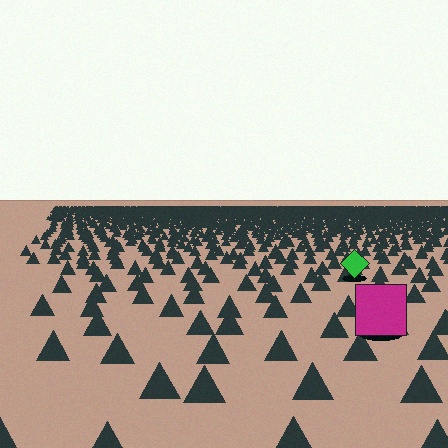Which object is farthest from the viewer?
The green diamond is farthest from the viewer. It appears smaller and the ground texture around it is denser.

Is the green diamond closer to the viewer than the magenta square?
No. The magenta square is closer — you can tell from the texture gradient: the ground texture is coarser near it.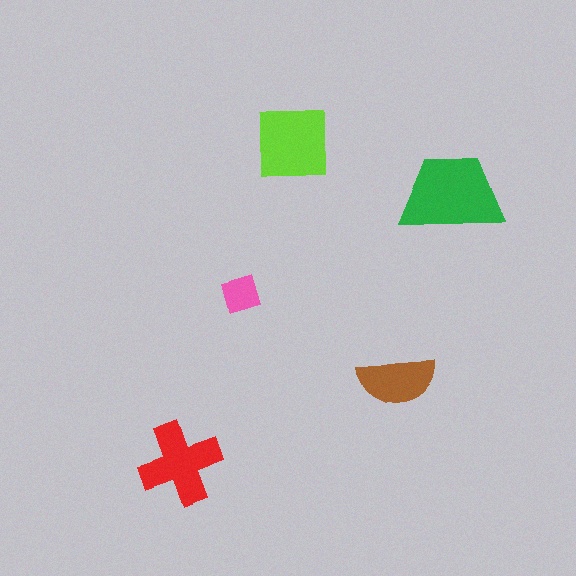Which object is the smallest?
The pink diamond.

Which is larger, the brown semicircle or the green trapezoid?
The green trapezoid.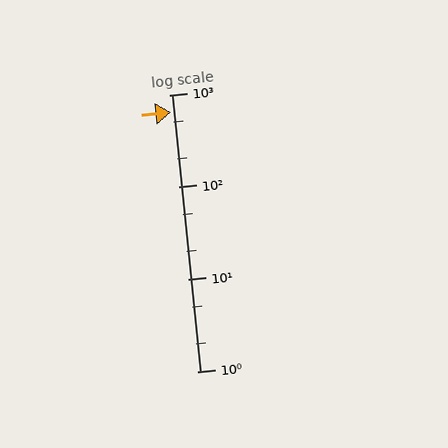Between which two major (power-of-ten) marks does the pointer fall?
The pointer is between 100 and 1000.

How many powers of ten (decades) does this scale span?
The scale spans 3 decades, from 1 to 1000.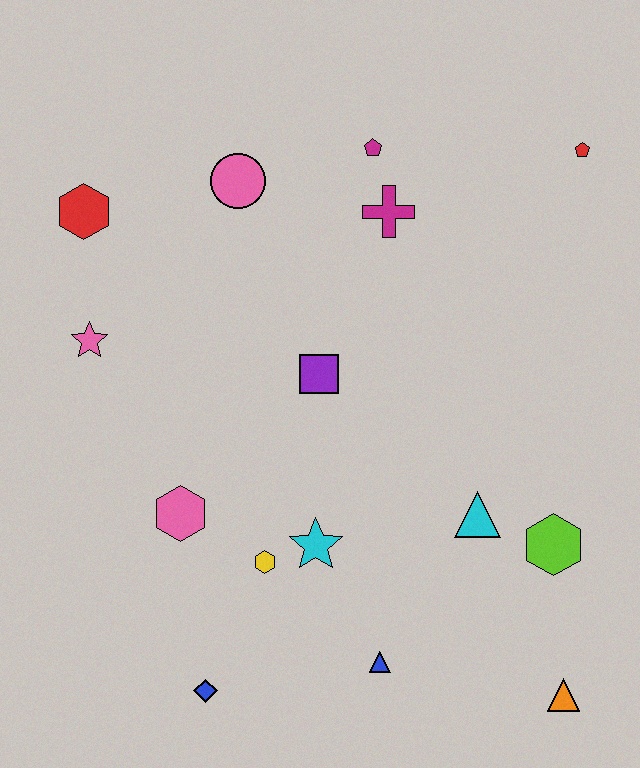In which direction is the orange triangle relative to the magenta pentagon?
The orange triangle is below the magenta pentagon.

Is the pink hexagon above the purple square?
No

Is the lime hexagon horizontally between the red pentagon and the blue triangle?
Yes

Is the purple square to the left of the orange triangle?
Yes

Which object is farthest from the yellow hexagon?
The red pentagon is farthest from the yellow hexagon.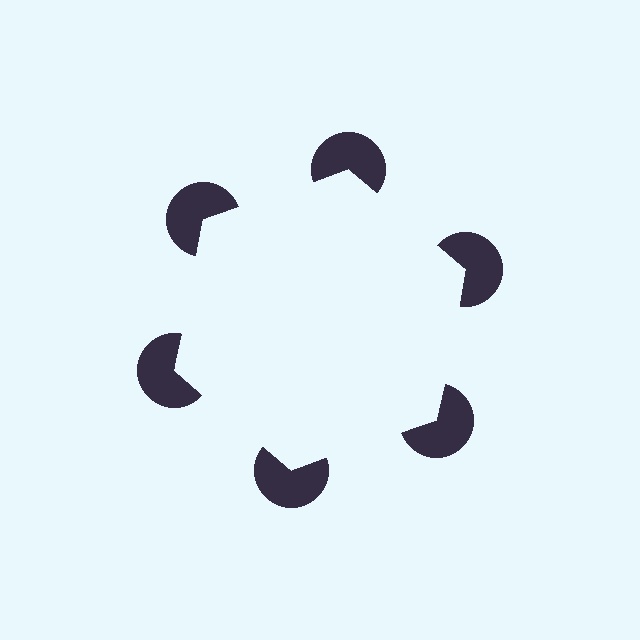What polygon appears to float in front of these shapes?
An illusory hexagon — its edges are inferred from the aligned wedge cuts in the pac-man discs, not physically drawn.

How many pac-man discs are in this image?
There are 6 — one at each vertex of the illusory hexagon.